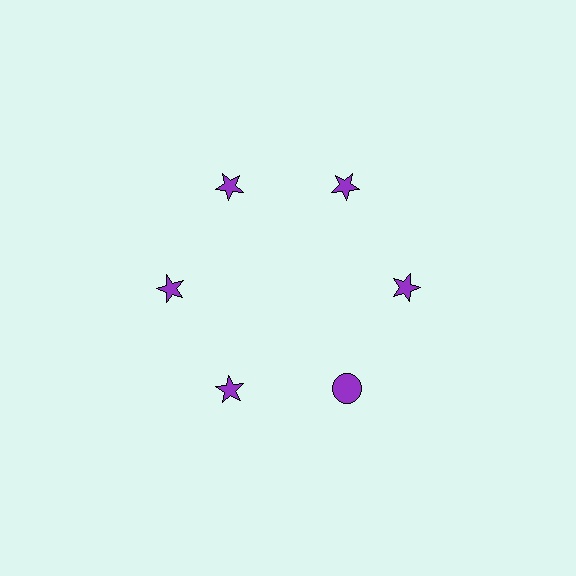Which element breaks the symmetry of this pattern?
The purple circle at roughly the 5 o'clock position breaks the symmetry. All other shapes are purple stars.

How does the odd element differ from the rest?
It has a different shape: circle instead of star.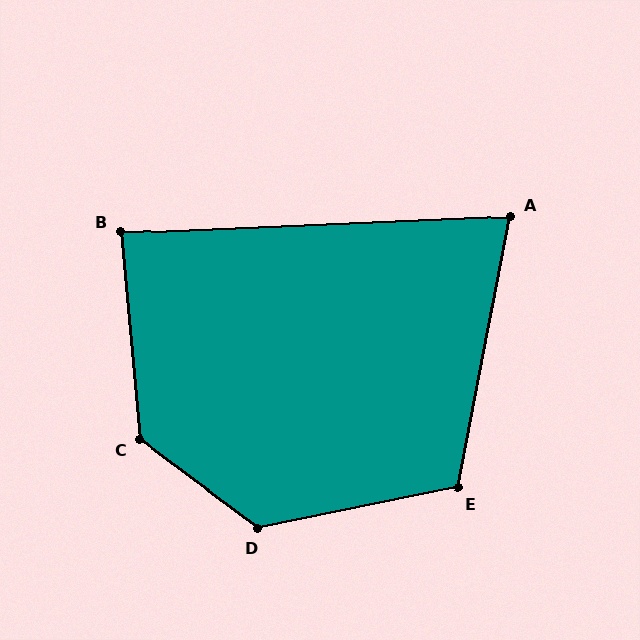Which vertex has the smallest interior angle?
A, at approximately 77 degrees.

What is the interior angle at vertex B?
Approximately 88 degrees (approximately right).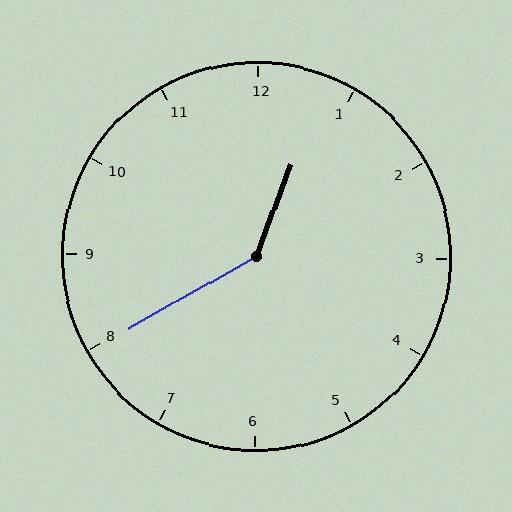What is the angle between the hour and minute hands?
Approximately 140 degrees.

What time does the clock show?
12:40.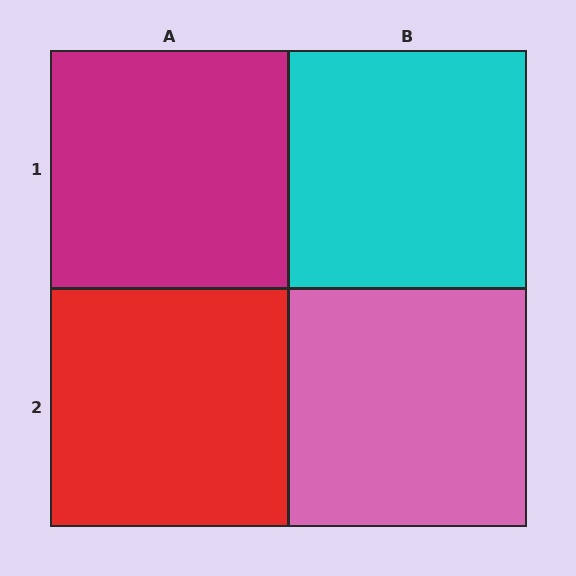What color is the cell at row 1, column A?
Magenta.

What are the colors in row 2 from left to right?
Red, pink.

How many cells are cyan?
1 cell is cyan.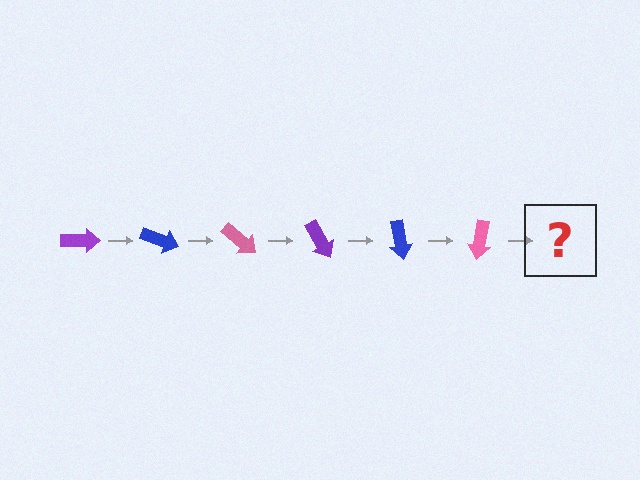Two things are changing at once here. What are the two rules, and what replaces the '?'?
The two rules are that it rotates 20 degrees each step and the color cycles through purple, blue, and pink. The '?' should be a purple arrow, rotated 120 degrees from the start.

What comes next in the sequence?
The next element should be a purple arrow, rotated 120 degrees from the start.